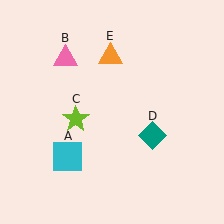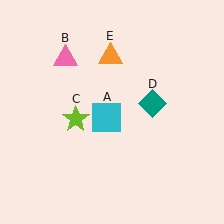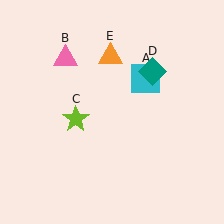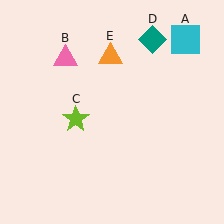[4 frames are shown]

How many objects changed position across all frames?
2 objects changed position: cyan square (object A), teal diamond (object D).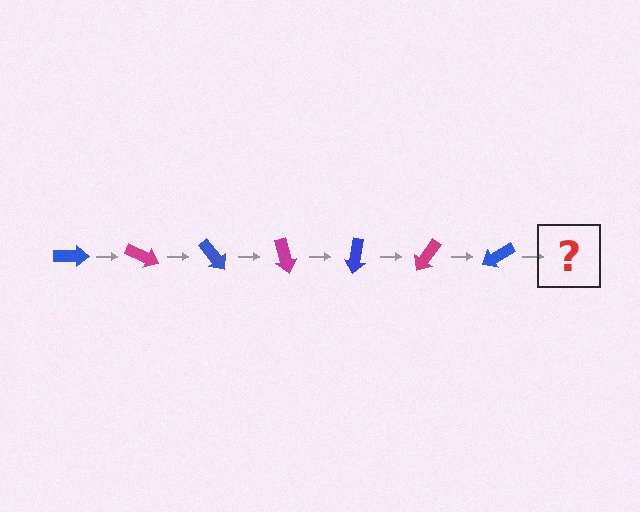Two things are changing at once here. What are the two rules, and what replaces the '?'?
The two rules are that it rotates 25 degrees each step and the color cycles through blue and magenta. The '?' should be a magenta arrow, rotated 175 degrees from the start.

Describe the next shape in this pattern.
It should be a magenta arrow, rotated 175 degrees from the start.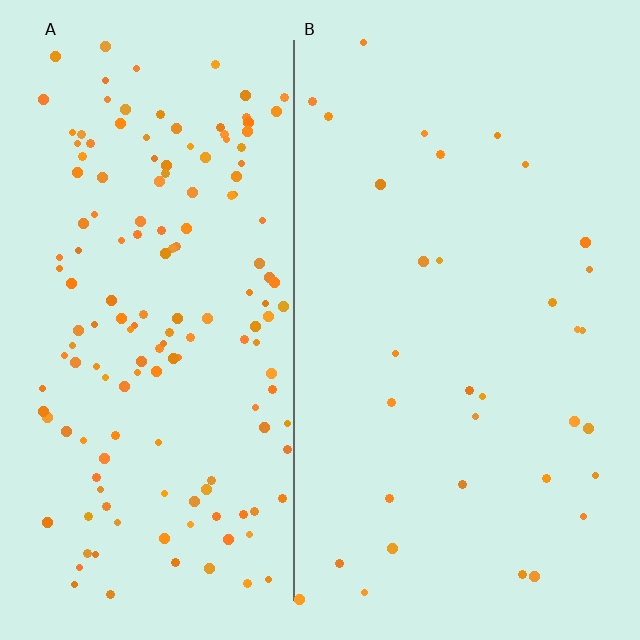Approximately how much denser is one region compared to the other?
Approximately 4.8× — region A over region B.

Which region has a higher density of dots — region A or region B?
A (the left).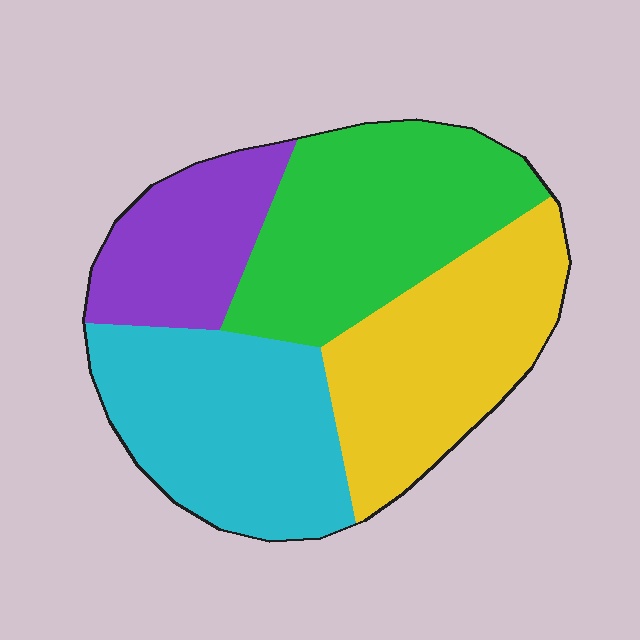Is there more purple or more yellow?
Yellow.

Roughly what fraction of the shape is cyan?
Cyan takes up about one quarter (1/4) of the shape.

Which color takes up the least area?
Purple, at roughly 15%.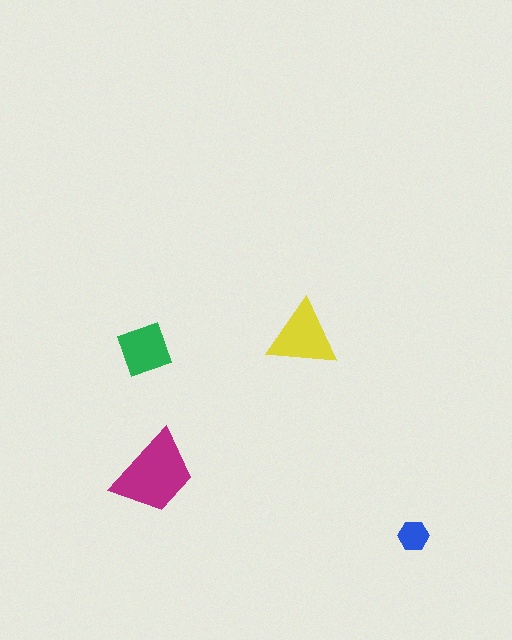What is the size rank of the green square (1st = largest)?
3rd.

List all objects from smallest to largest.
The blue hexagon, the green square, the yellow triangle, the magenta trapezoid.